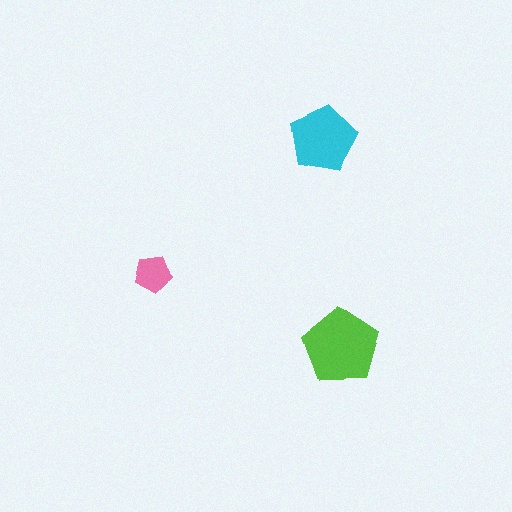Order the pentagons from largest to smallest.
the lime one, the cyan one, the pink one.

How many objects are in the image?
There are 3 objects in the image.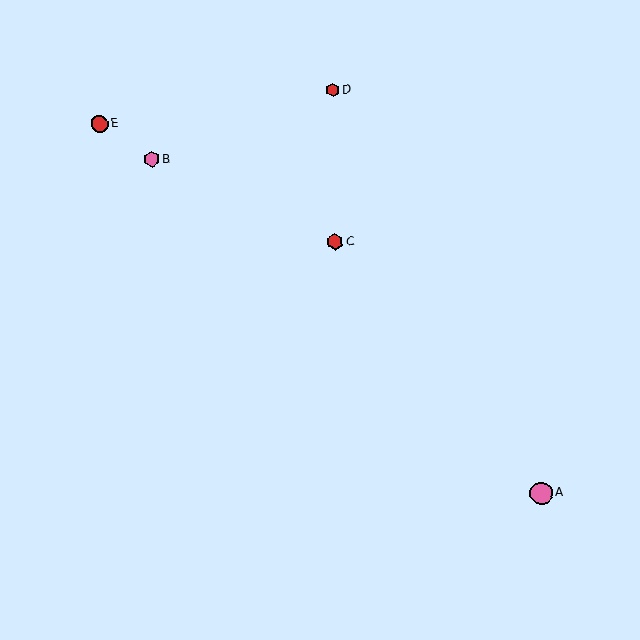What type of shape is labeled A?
Shape A is a pink circle.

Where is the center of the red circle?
The center of the red circle is at (99, 124).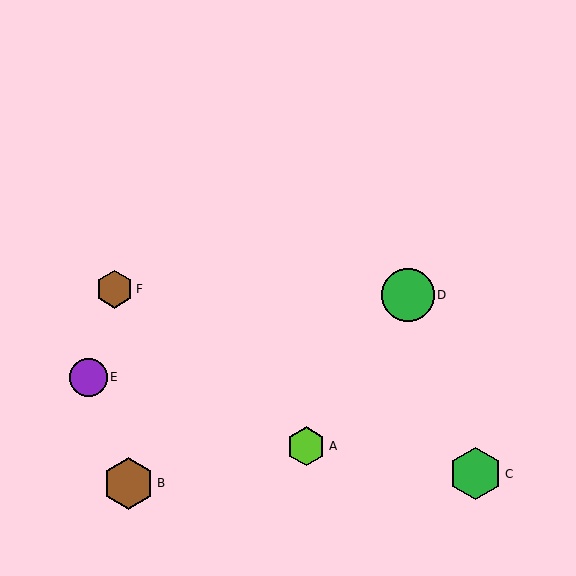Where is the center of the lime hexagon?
The center of the lime hexagon is at (306, 446).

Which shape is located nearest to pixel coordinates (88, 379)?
The purple circle (labeled E) at (88, 377) is nearest to that location.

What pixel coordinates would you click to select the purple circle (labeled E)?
Click at (88, 377) to select the purple circle E.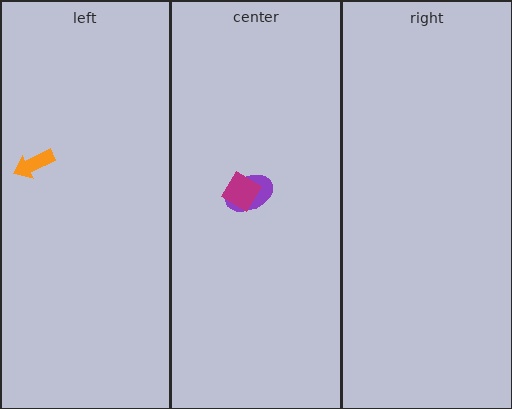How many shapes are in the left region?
1.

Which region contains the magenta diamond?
The center region.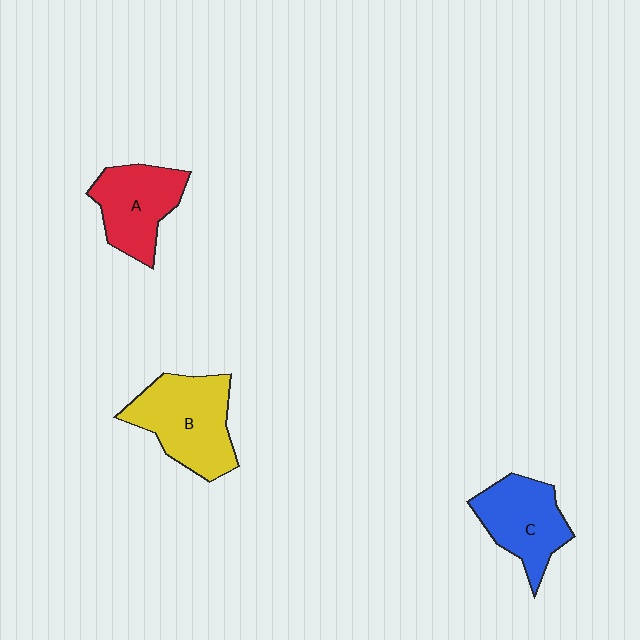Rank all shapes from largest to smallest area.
From largest to smallest: B (yellow), C (blue), A (red).